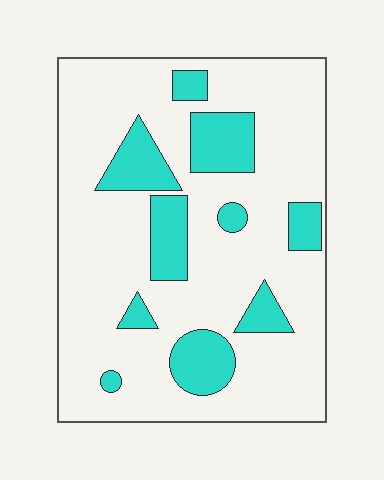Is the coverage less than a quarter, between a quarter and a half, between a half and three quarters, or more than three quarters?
Less than a quarter.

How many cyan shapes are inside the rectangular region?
10.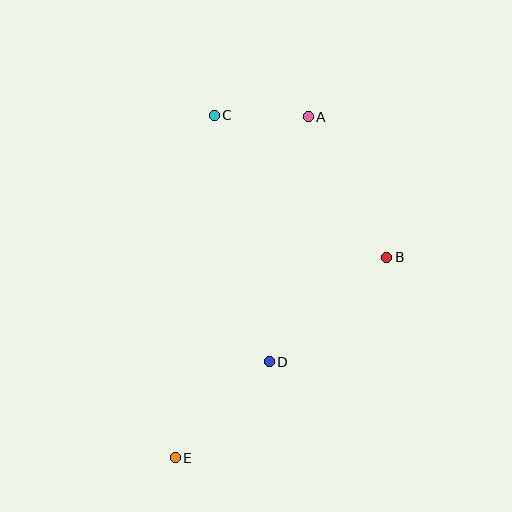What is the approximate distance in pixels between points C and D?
The distance between C and D is approximately 252 pixels.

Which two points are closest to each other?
Points A and C are closest to each other.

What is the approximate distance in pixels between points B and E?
The distance between B and E is approximately 292 pixels.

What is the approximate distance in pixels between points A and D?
The distance between A and D is approximately 248 pixels.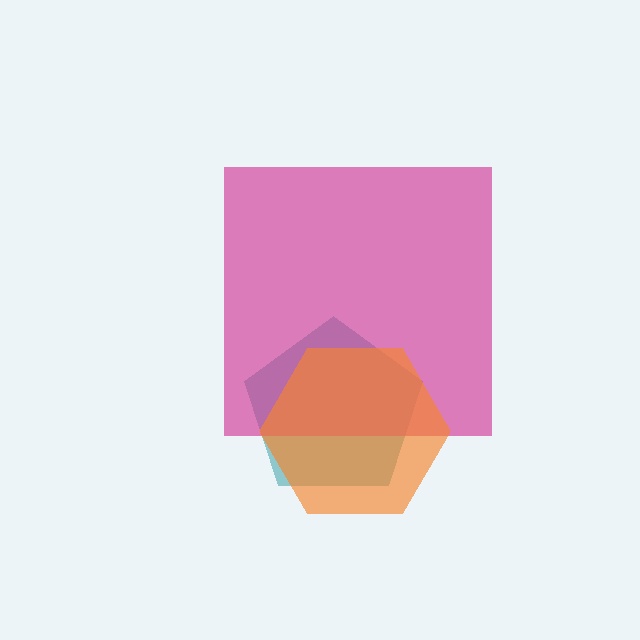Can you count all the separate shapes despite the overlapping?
Yes, there are 3 separate shapes.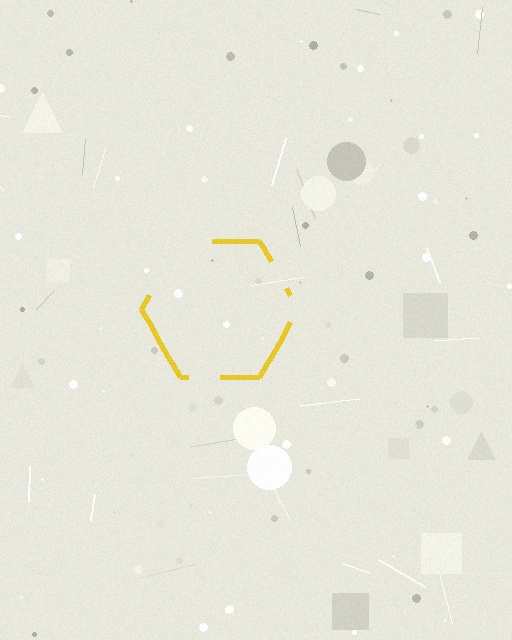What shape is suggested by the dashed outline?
The dashed outline suggests a hexagon.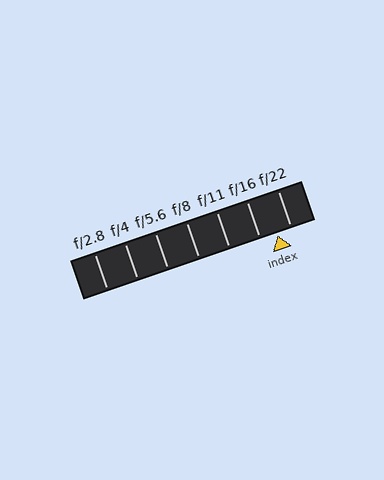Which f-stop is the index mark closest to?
The index mark is closest to f/22.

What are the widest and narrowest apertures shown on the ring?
The widest aperture shown is f/2.8 and the narrowest is f/22.